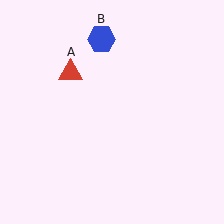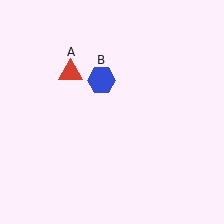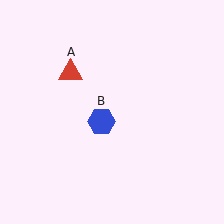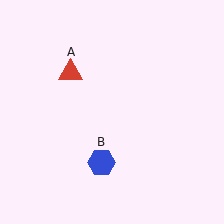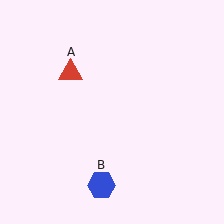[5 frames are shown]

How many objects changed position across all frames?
1 object changed position: blue hexagon (object B).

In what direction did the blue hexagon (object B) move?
The blue hexagon (object B) moved down.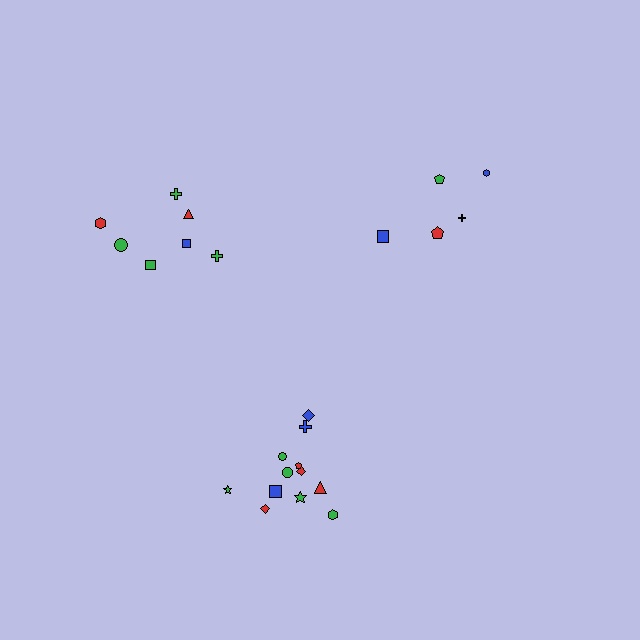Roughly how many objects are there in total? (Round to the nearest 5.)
Roughly 25 objects in total.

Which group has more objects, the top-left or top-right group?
The top-left group.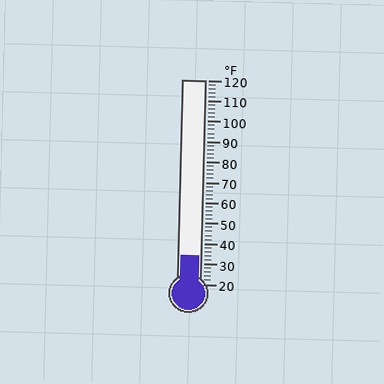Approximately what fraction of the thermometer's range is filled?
The thermometer is filled to approximately 15% of its range.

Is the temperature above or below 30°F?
The temperature is above 30°F.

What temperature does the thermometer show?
The thermometer shows approximately 34°F.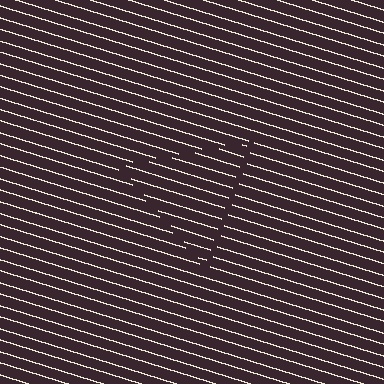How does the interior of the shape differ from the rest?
The interior of the shape contains the same grating, shifted by half a period — the contour is defined by the phase discontinuity where line-ends from the inner and outer gratings abut.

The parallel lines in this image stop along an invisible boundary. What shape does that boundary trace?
An illusory triangle. The interior of the shape contains the same grating, shifted by half a period — the contour is defined by the phase discontinuity where line-ends from the inner and outer gratings abut.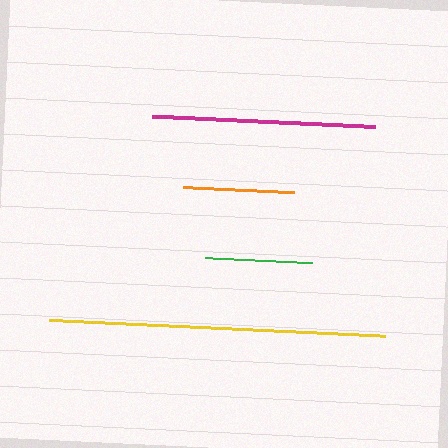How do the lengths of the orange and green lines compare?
The orange and green lines are approximately the same length.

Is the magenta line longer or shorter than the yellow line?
The yellow line is longer than the magenta line.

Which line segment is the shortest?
The green line is the shortest at approximately 107 pixels.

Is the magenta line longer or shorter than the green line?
The magenta line is longer than the green line.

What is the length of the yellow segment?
The yellow segment is approximately 336 pixels long.